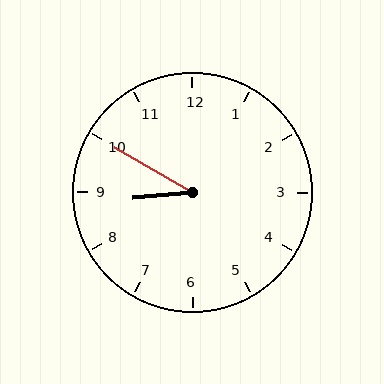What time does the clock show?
8:50.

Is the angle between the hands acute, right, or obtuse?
It is acute.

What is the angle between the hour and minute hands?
Approximately 35 degrees.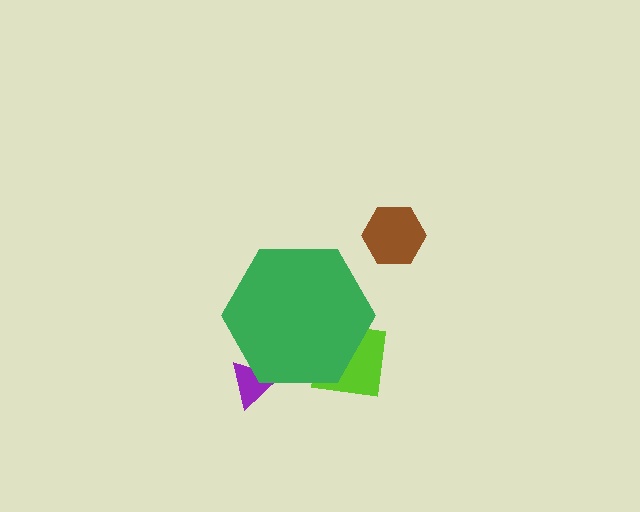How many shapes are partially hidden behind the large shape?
2 shapes are partially hidden.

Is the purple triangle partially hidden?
Yes, the purple triangle is partially hidden behind the green hexagon.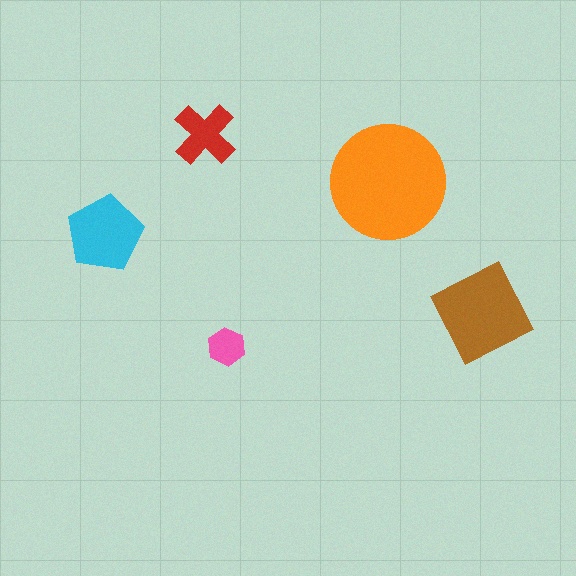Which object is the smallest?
The pink hexagon.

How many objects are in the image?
There are 5 objects in the image.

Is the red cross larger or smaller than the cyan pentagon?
Smaller.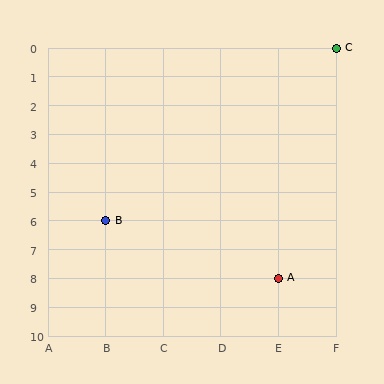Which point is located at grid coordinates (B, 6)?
Point B is at (B, 6).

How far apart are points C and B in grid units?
Points C and B are 4 columns and 6 rows apart (about 7.2 grid units diagonally).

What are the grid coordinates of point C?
Point C is at grid coordinates (F, 0).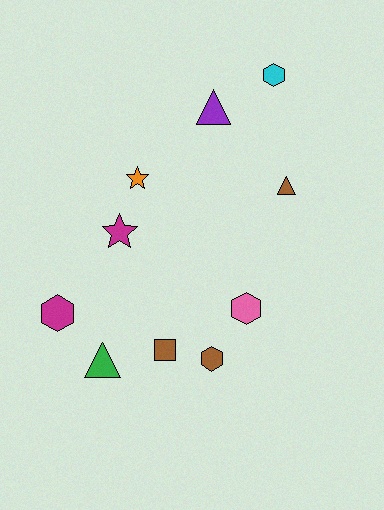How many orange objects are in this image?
There is 1 orange object.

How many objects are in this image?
There are 10 objects.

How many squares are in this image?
There is 1 square.